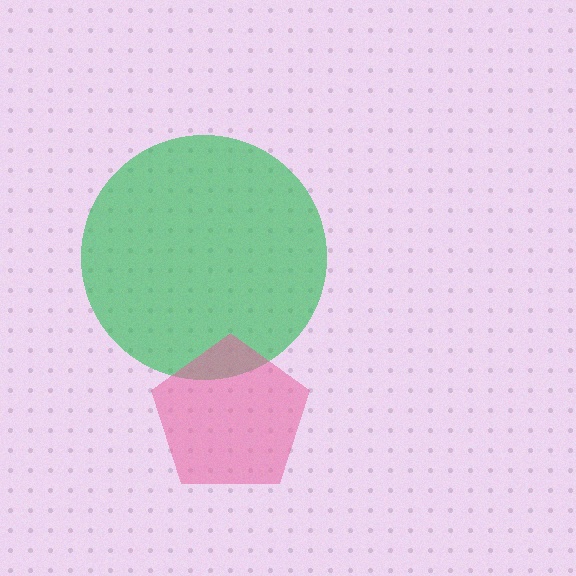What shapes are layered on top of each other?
The layered shapes are: a green circle, a pink pentagon.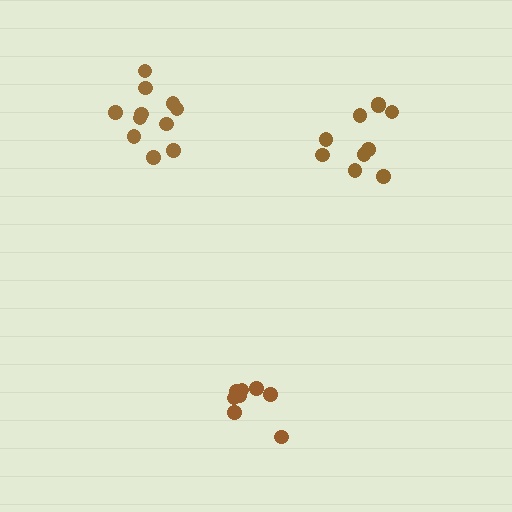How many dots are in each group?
Group 1: 8 dots, Group 2: 11 dots, Group 3: 10 dots (29 total).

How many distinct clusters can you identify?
There are 3 distinct clusters.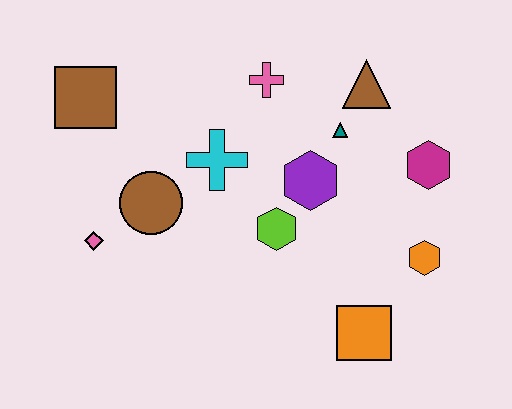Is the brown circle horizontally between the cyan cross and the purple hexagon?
No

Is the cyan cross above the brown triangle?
No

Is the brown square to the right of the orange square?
No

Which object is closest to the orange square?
The orange hexagon is closest to the orange square.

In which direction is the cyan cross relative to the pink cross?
The cyan cross is below the pink cross.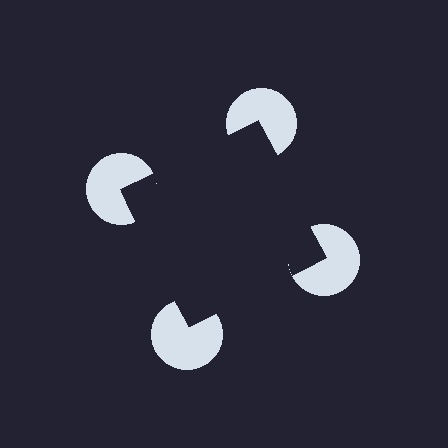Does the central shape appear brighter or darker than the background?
It typically appears slightly darker than the background, even though no actual brightness change is drawn.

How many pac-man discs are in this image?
There are 4 — one at each vertex of the illusory square.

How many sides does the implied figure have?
4 sides.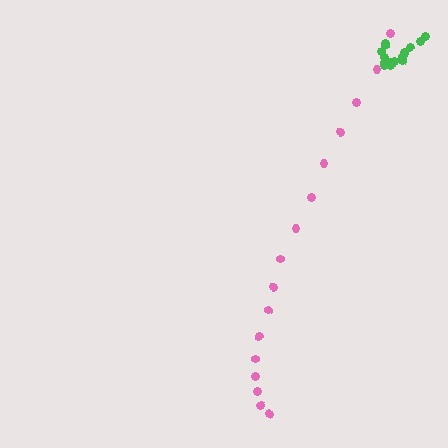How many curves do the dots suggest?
There are 2 distinct paths.